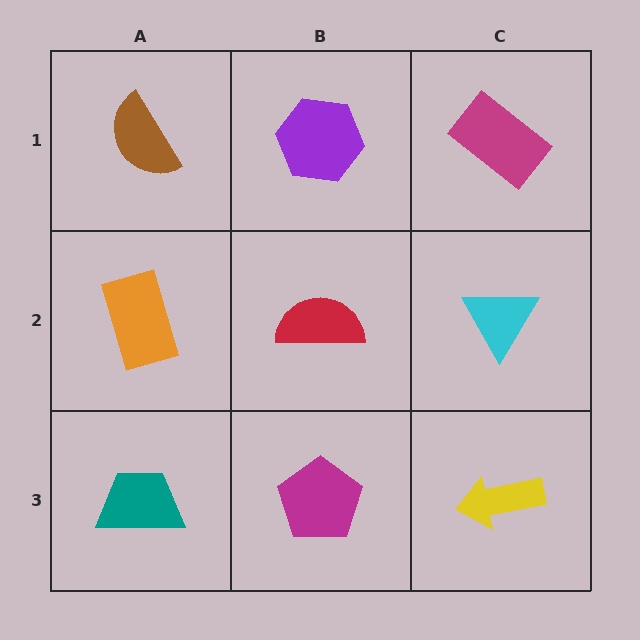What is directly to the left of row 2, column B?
An orange rectangle.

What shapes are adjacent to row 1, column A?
An orange rectangle (row 2, column A), a purple hexagon (row 1, column B).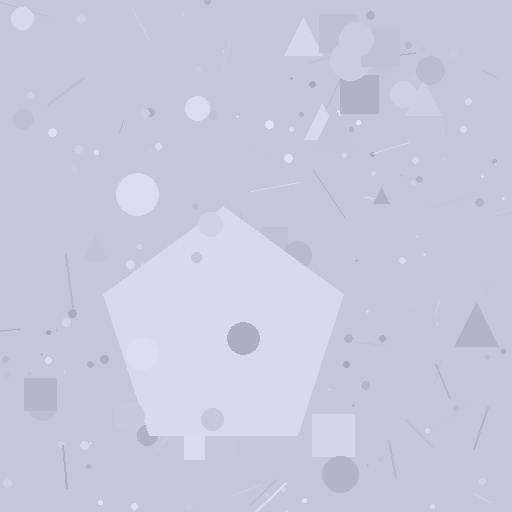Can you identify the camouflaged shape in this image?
The camouflaged shape is a pentagon.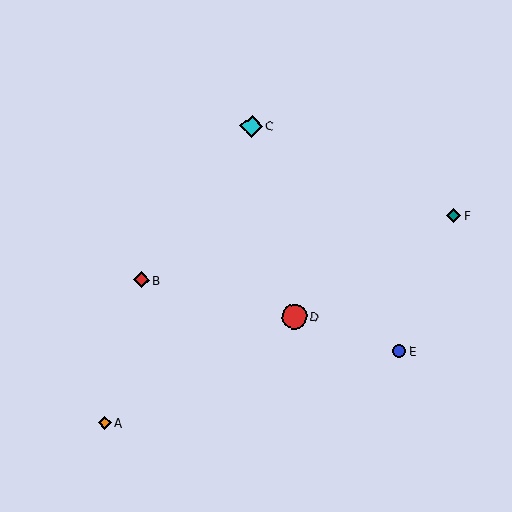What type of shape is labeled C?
Shape C is a cyan diamond.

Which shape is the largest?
The red circle (labeled D) is the largest.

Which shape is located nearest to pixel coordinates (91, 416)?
The orange diamond (labeled A) at (105, 423) is nearest to that location.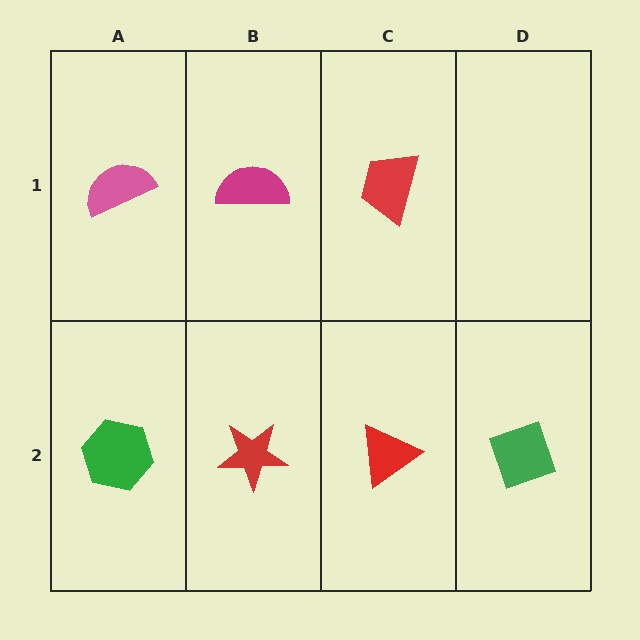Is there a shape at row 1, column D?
No, that cell is empty.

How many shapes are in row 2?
4 shapes.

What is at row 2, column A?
A green hexagon.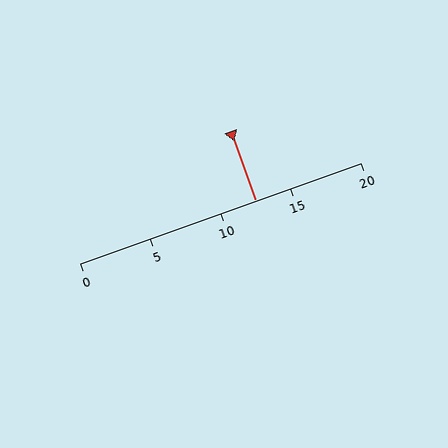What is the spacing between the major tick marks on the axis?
The major ticks are spaced 5 apart.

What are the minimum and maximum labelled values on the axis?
The axis runs from 0 to 20.